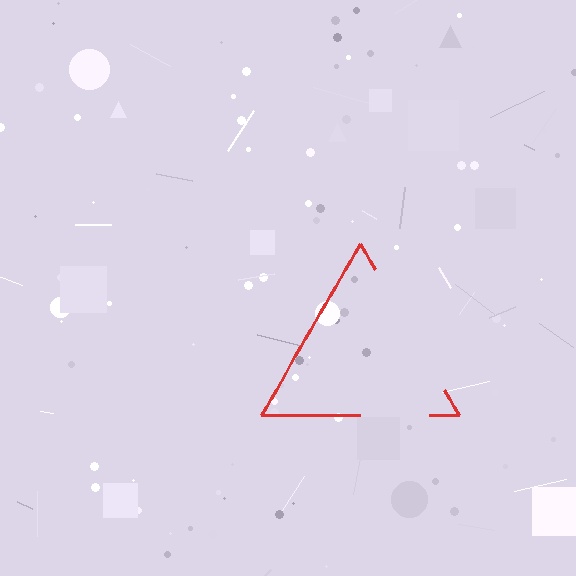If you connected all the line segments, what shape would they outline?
They would outline a triangle.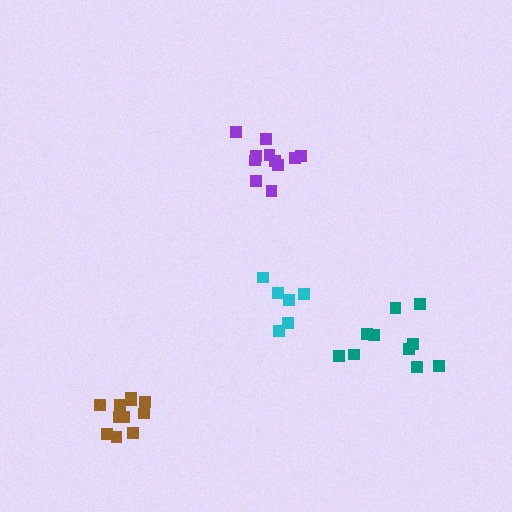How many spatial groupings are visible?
There are 4 spatial groupings.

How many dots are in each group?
Group 1: 11 dots, Group 2: 11 dots, Group 3: 10 dots, Group 4: 6 dots (38 total).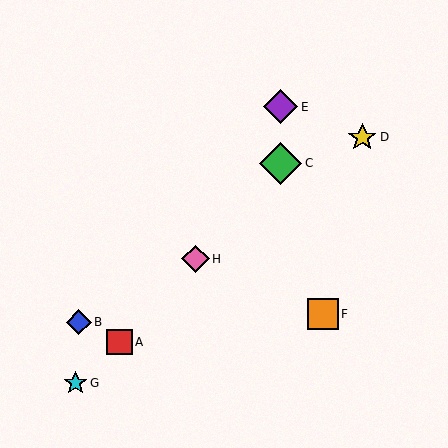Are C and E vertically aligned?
Yes, both are at x≈281.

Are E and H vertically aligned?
No, E is at x≈281 and H is at x≈195.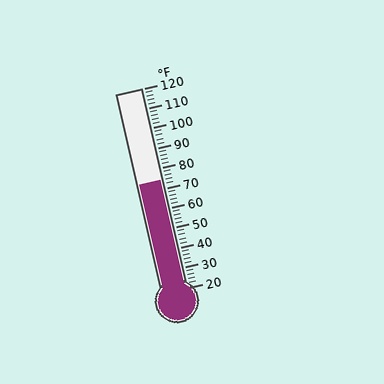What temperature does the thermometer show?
The thermometer shows approximately 74°F.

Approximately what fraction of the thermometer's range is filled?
The thermometer is filled to approximately 55% of its range.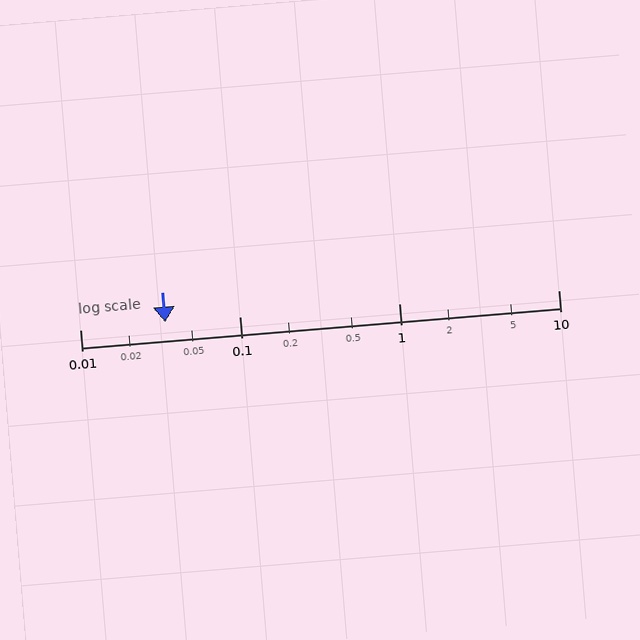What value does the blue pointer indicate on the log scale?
The pointer indicates approximately 0.034.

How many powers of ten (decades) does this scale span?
The scale spans 3 decades, from 0.01 to 10.